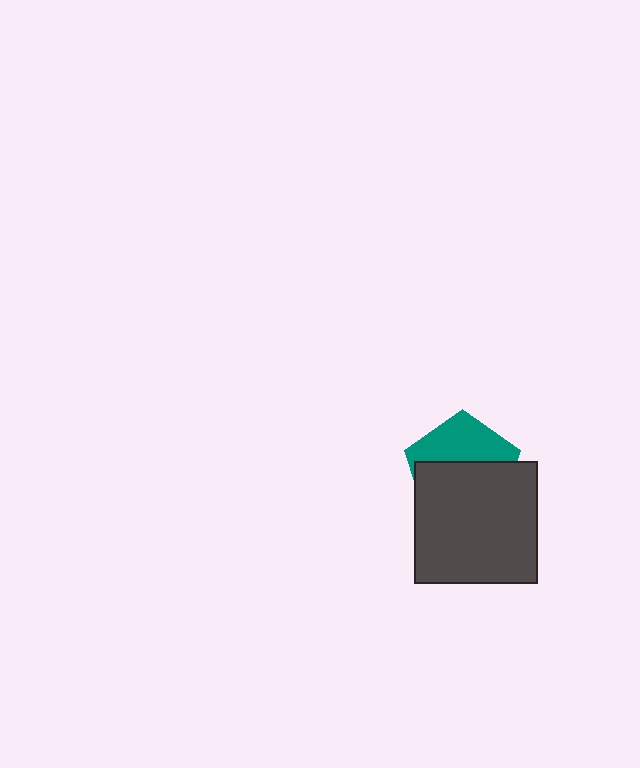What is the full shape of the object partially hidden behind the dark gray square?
The partially hidden object is a teal pentagon.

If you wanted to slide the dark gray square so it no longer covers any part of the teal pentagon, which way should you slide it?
Slide it down — that is the most direct way to separate the two shapes.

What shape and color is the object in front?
The object in front is a dark gray square.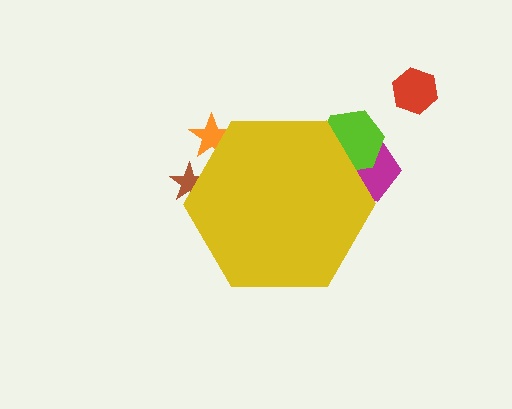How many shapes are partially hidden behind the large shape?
4 shapes are partially hidden.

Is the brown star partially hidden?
Yes, the brown star is partially hidden behind the yellow hexagon.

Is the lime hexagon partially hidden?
Yes, the lime hexagon is partially hidden behind the yellow hexagon.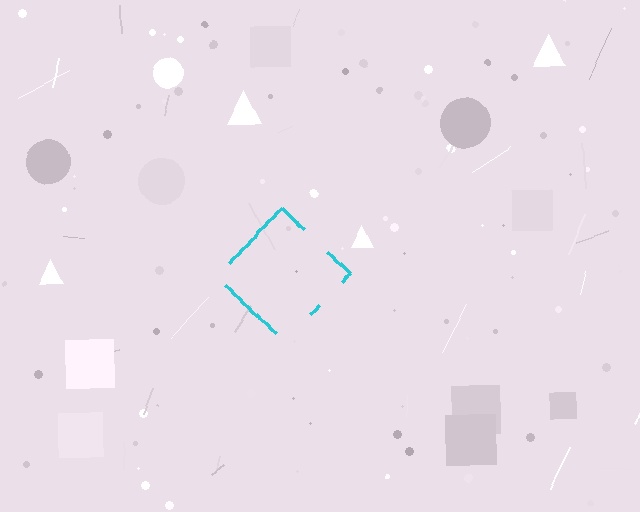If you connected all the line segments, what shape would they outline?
They would outline a diamond.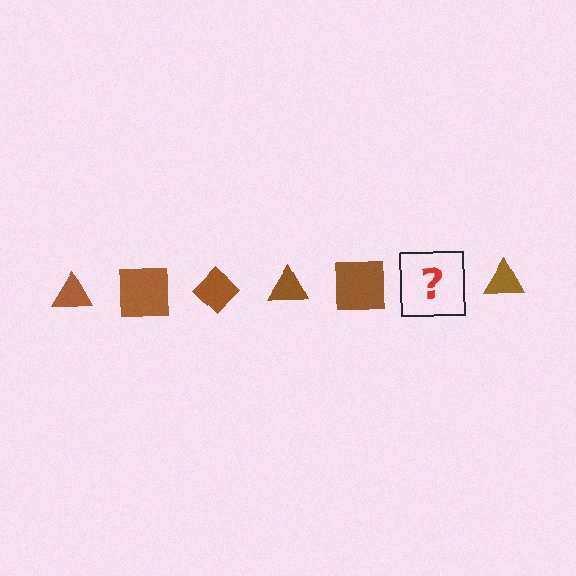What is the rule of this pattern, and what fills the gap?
The rule is that the pattern cycles through triangle, square, diamond shapes in brown. The gap should be filled with a brown diamond.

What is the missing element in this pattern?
The missing element is a brown diamond.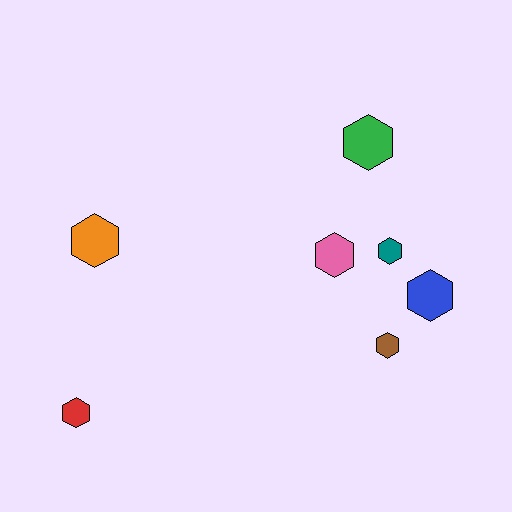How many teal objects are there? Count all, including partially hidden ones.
There is 1 teal object.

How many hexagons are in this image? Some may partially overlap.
There are 7 hexagons.